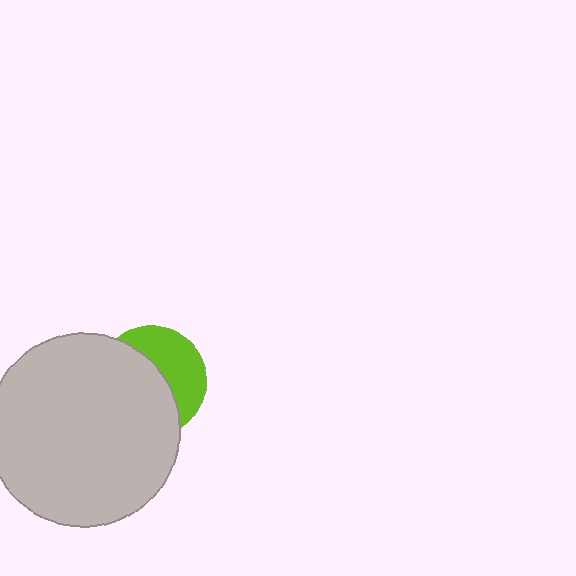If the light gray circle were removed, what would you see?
You would see the complete lime circle.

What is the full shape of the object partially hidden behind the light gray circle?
The partially hidden object is a lime circle.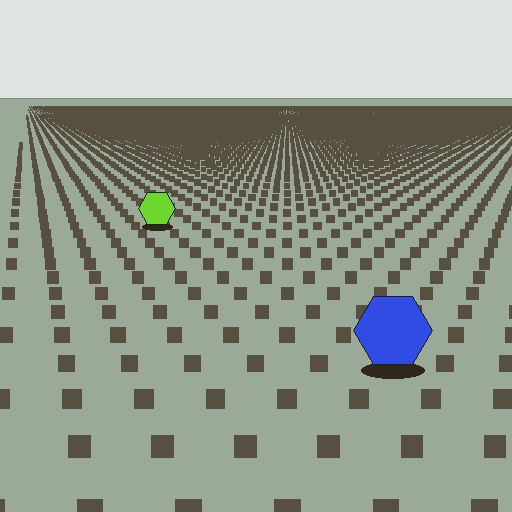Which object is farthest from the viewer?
The lime hexagon is farthest from the viewer. It appears smaller and the ground texture around it is denser.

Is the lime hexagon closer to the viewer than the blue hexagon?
No. The blue hexagon is closer — you can tell from the texture gradient: the ground texture is coarser near it.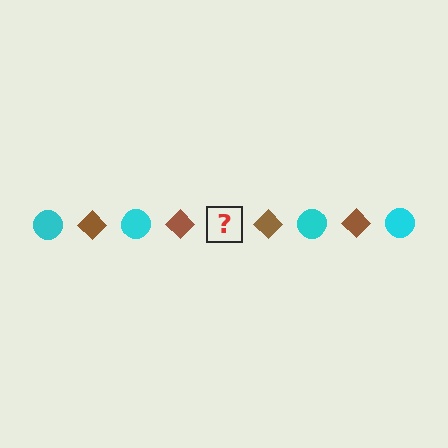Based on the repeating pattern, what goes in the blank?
The blank should be a cyan circle.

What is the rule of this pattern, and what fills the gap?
The rule is that the pattern alternates between cyan circle and brown diamond. The gap should be filled with a cyan circle.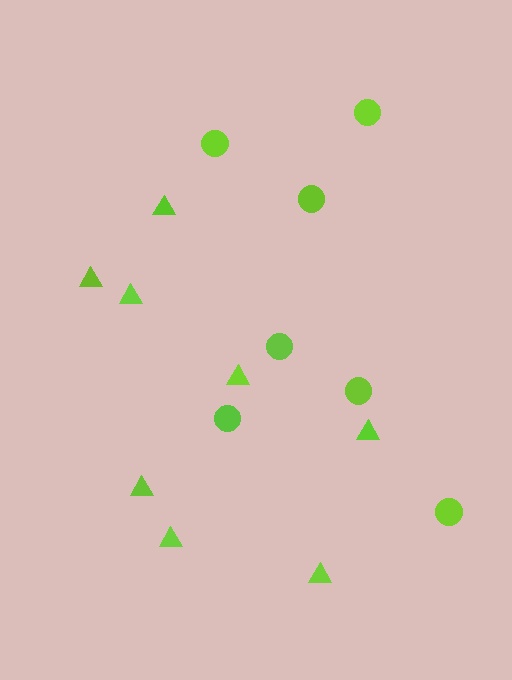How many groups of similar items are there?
There are 2 groups: one group of triangles (8) and one group of circles (7).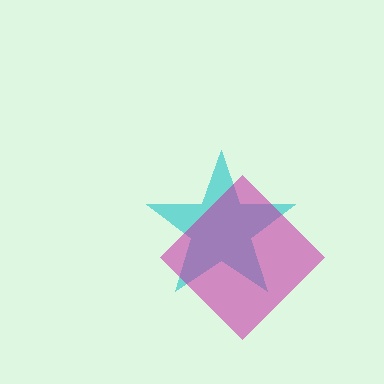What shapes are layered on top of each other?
The layered shapes are: a cyan star, a magenta diamond.